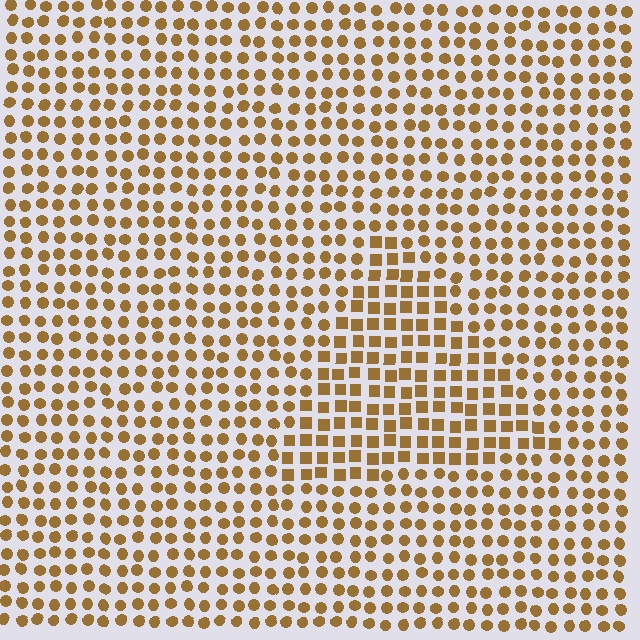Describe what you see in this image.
The image is filled with small brown elements arranged in a uniform grid. A triangle-shaped region contains squares, while the surrounding area contains circles. The boundary is defined purely by the change in element shape.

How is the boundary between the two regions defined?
The boundary is defined by a change in element shape: squares inside vs. circles outside. All elements share the same color and spacing.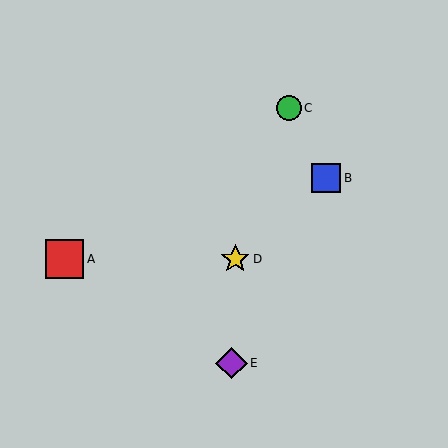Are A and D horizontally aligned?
Yes, both are at y≈259.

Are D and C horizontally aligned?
No, D is at y≈259 and C is at y≈108.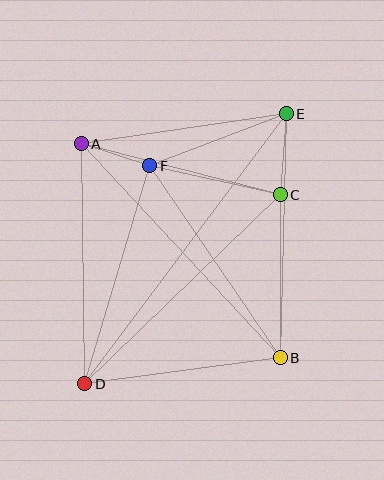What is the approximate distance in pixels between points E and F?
The distance between E and F is approximately 146 pixels.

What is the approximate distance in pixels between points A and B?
The distance between A and B is approximately 292 pixels.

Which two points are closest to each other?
Points A and F are closest to each other.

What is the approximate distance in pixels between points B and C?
The distance between B and C is approximately 163 pixels.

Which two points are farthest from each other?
Points D and E are farthest from each other.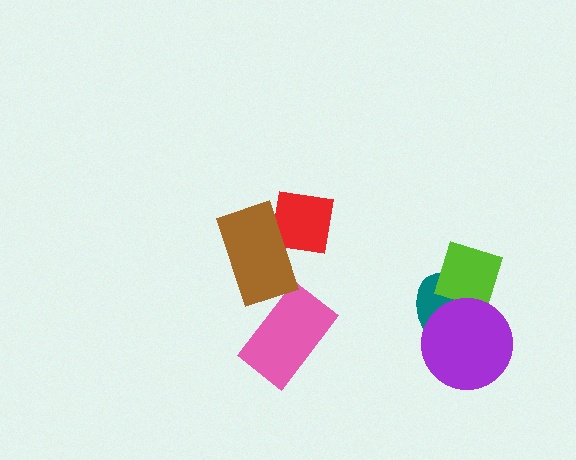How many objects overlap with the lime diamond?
2 objects overlap with the lime diamond.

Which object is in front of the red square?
The brown rectangle is in front of the red square.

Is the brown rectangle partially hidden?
No, no other shape covers it.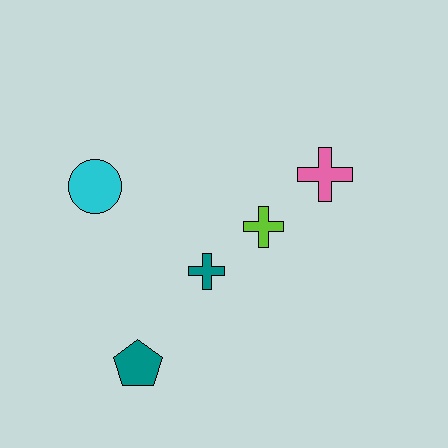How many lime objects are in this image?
There is 1 lime object.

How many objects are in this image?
There are 5 objects.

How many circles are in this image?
There is 1 circle.